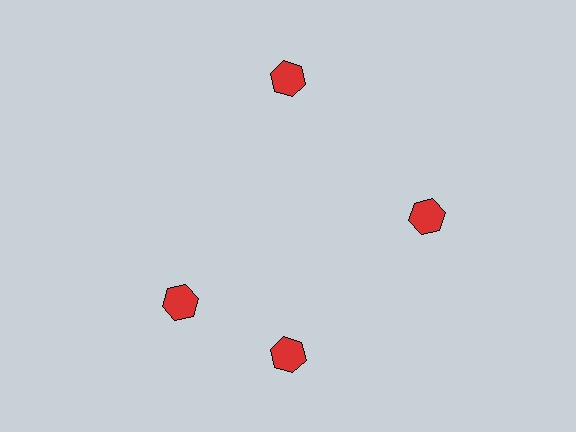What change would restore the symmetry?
The symmetry would be restored by rotating it back into even spacing with its neighbors so that all 4 hexagons sit at equal angles and equal distance from the center.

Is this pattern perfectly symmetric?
No. The 4 red hexagons are arranged in a ring, but one element near the 9 o'clock position is rotated out of alignment along the ring, breaking the 4-fold rotational symmetry.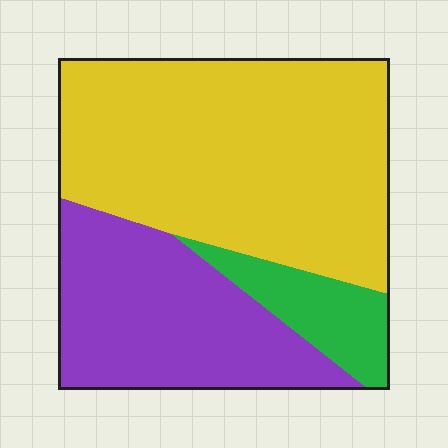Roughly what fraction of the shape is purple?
Purple takes up about one third (1/3) of the shape.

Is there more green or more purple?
Purple.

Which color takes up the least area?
Green, at roughly 10%.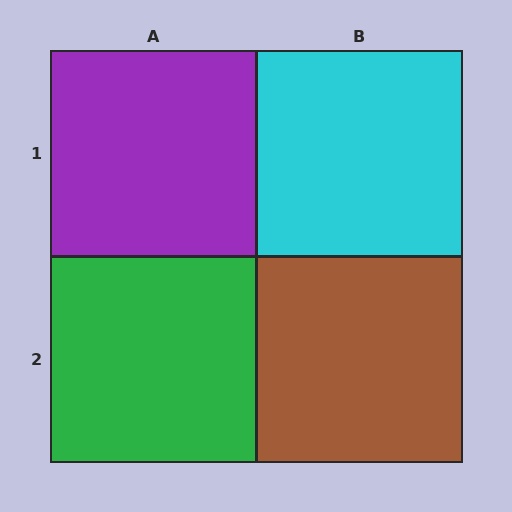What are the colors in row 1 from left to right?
Purple, cyan.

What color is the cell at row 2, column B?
Brown.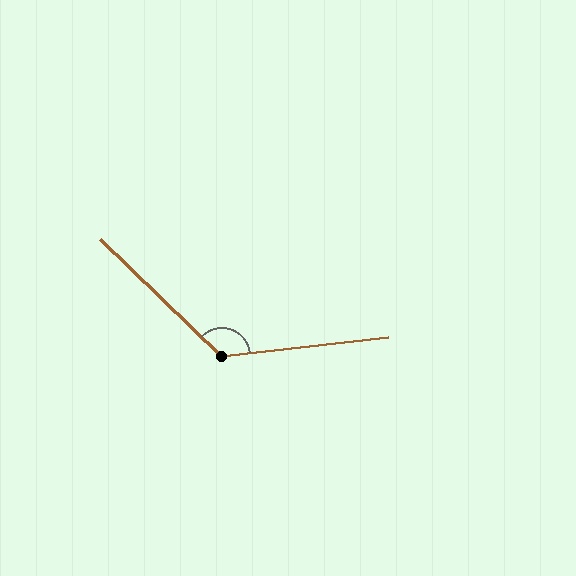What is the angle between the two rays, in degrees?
Approximately 130 degrees.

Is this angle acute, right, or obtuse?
It is obtuse.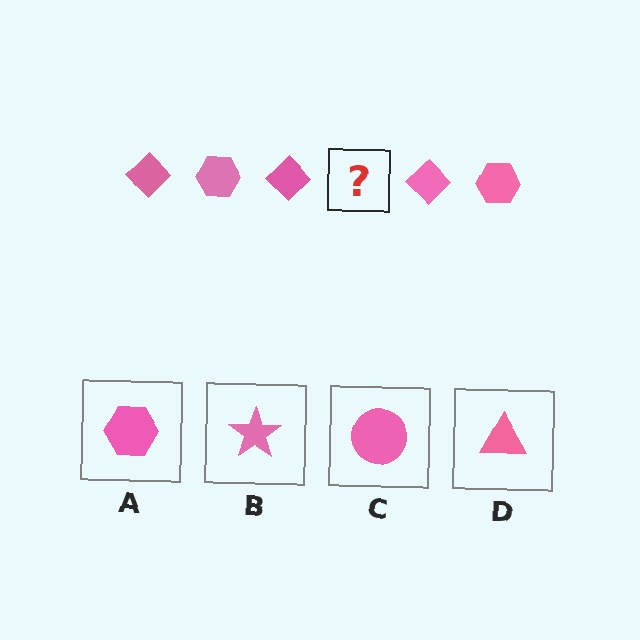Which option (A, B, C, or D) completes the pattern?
A.